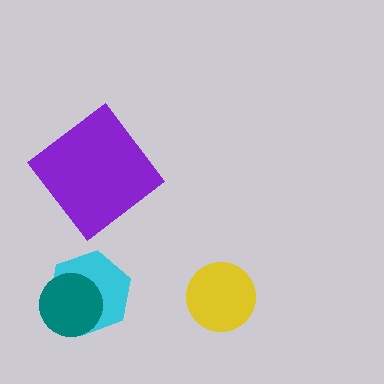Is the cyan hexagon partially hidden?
Yes, it is partially covered by another shape.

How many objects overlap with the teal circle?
1 object overlaps with the teal circle.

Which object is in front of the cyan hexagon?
The teal circle is in front of the cyan hexagon.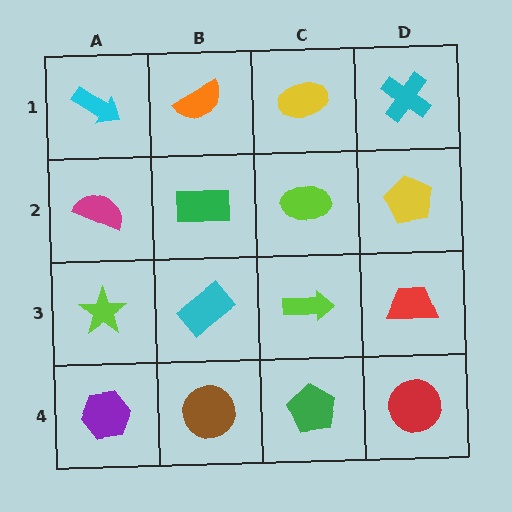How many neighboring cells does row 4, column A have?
2.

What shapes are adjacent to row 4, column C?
A lime arrow (row 3, column C), a brown circle (row 4, column B), a red circle (row 4, column D).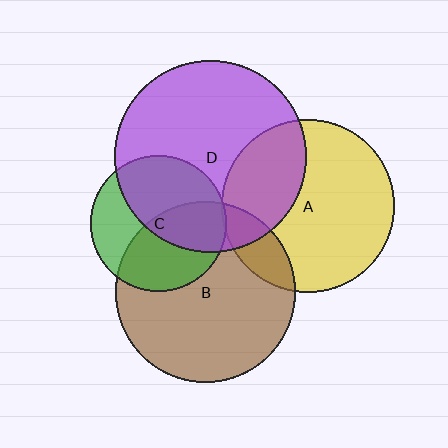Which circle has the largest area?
Circle D (purple).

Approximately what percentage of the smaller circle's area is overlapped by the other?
Approximately 55%.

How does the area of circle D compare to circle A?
Approximately 1.2 times.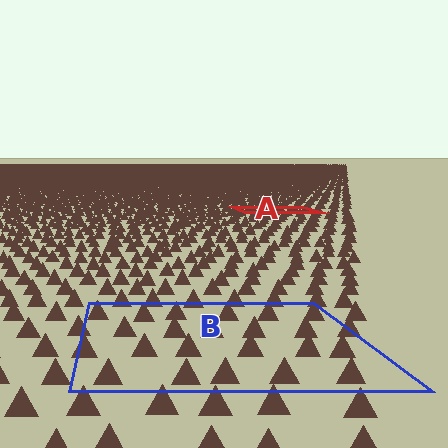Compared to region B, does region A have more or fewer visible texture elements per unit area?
Region A has more texture elements per unit area — they are packed more densely because it is farther away.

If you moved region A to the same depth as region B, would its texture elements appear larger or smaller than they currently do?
They would appear larger. At a closer depth, the same texture elements are projected at a bigger on-screen size.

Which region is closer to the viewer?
Region B is closer. The texture elements there are larger and more spread out.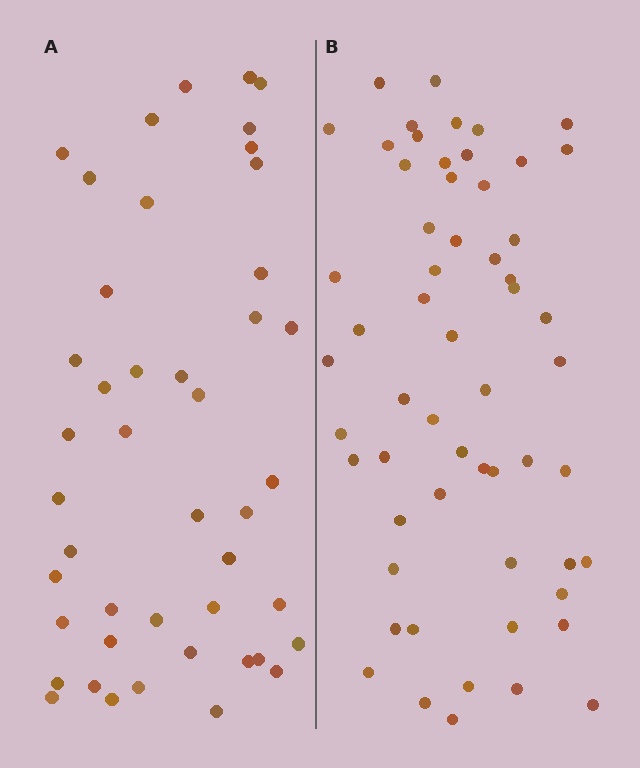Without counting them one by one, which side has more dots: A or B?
Region B (the right region) has more dots.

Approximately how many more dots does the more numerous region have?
Region B has approximately 15 more dots than region A.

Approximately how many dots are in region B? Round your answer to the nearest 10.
About 60 dots. (The exact count is 58, which rounds to 60.)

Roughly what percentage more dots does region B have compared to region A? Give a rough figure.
About 30% more.